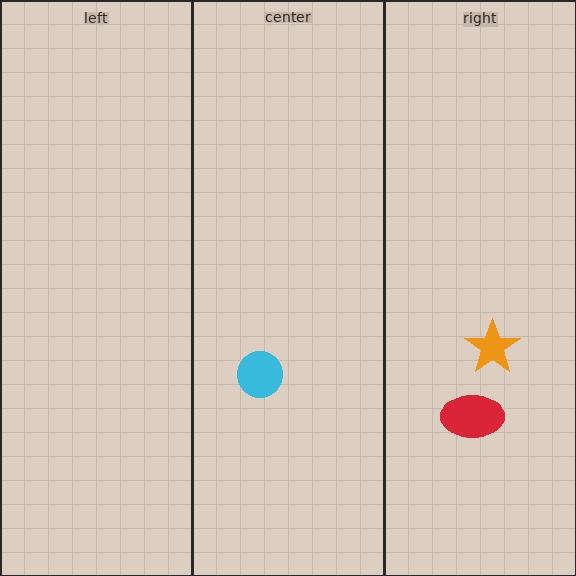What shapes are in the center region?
The cyan circle.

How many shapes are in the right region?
2.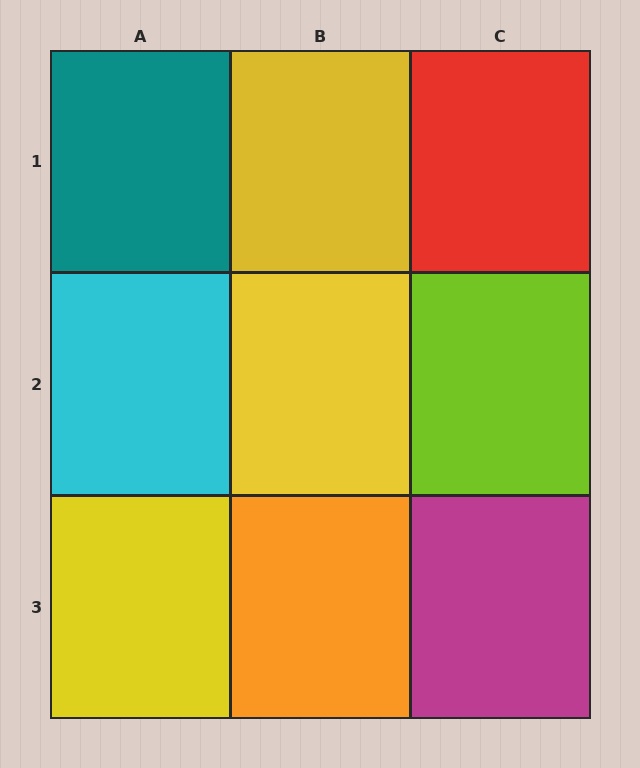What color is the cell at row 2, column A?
Cyan.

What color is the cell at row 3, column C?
Magenta.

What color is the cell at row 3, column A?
Yellow.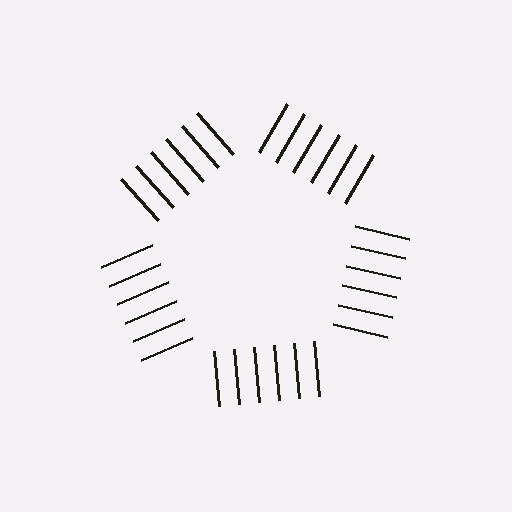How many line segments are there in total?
30 — 6 along each of the 5 edges.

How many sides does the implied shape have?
5 sides — the line-ends trace a pentagon.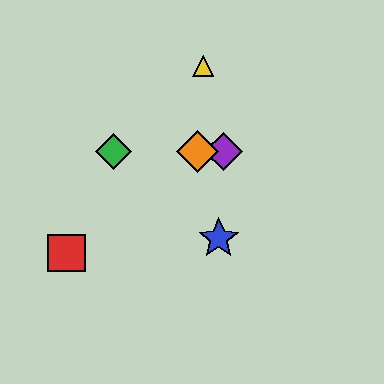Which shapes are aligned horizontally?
The green diamond, the purple diamond, the orange diamond are aligned horizontally.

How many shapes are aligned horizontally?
3 shapes (the green diamond, the purple diamond, the orange diamond) are aligned horizontally.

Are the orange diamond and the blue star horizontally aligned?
No, the orange diamond is at y≈151 and the blue star is at y≈238.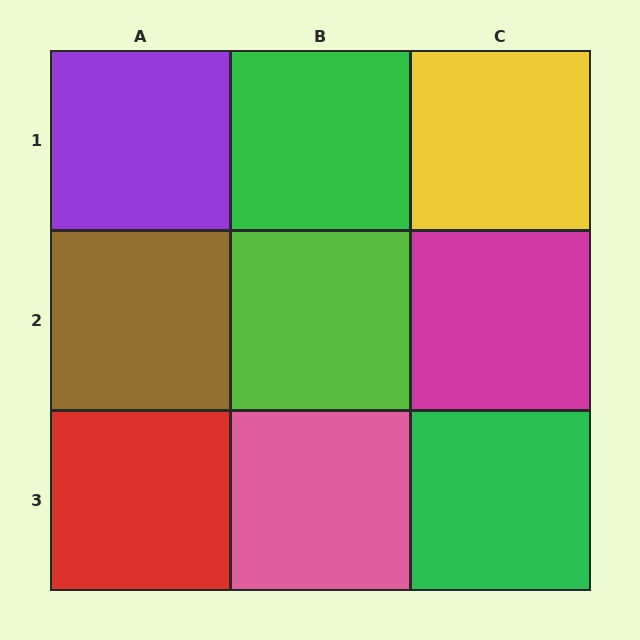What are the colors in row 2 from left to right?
Brown, lime, magenta.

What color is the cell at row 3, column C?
Green.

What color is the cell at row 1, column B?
Green.